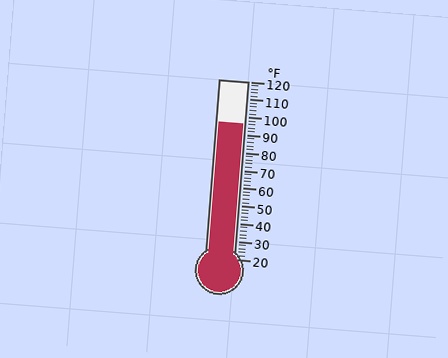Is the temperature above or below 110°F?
The temperature is below 110°F.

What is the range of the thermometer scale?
The thermometer scale ranges from 20°F to 120°F.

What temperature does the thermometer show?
The thermometer shows approximately 96°F.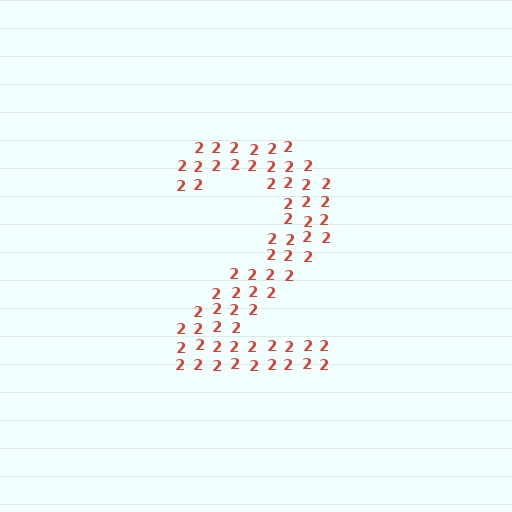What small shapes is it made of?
It is made of small digit 2's.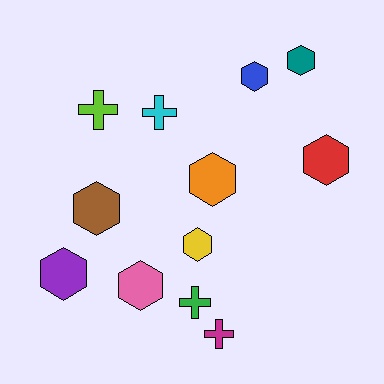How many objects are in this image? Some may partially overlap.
There are 12 objects.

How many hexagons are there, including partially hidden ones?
There are 8 hexagons.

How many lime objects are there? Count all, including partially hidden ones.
There is 1 lime object.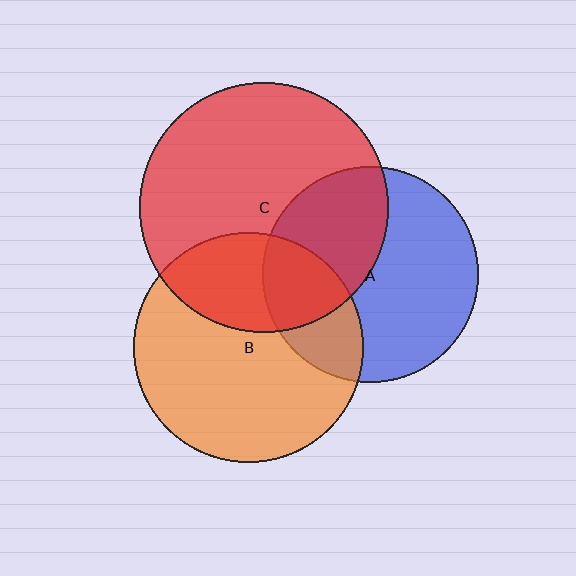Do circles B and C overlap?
Yes.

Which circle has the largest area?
Circle C (red).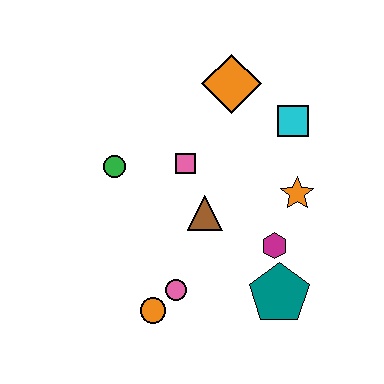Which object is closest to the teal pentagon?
The magenta hexagon is closest to the teal pentagon.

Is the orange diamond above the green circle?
Yes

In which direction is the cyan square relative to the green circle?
The cyan square is to the right of the green circle.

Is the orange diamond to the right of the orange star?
No